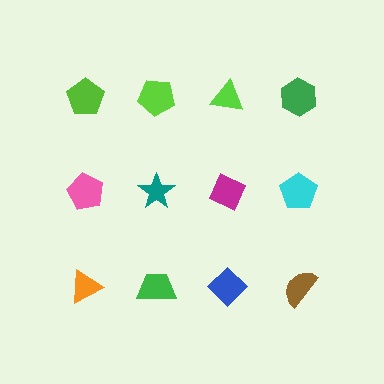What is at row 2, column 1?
A pink pentagon.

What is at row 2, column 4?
A cyan pentagon.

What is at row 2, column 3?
A magenta diamond.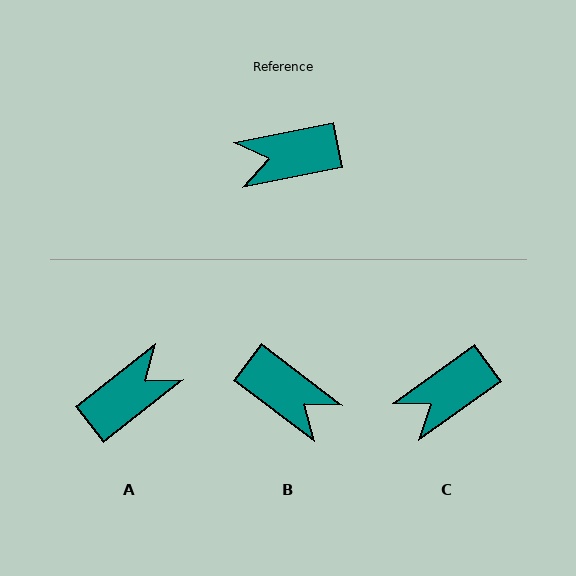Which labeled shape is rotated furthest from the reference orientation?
A, about 153 degrees away.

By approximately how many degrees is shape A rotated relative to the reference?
Approximately 153 degrees clockwise.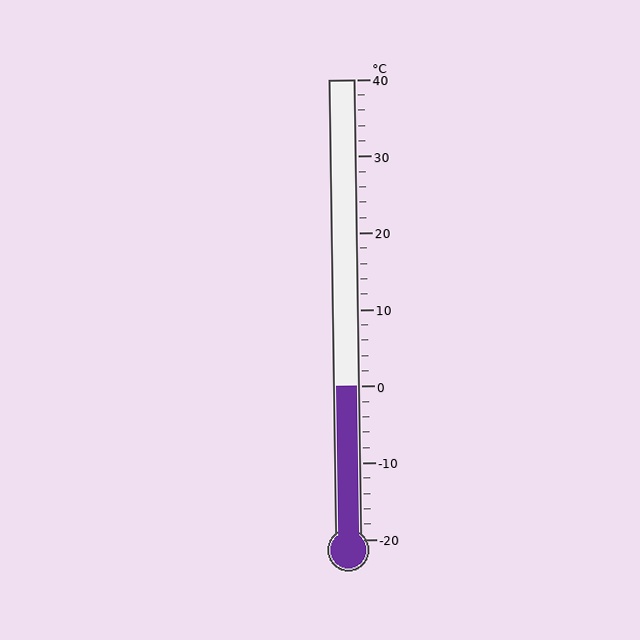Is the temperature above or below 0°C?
The temperature is at 0°C.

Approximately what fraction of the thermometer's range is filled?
The thermometer is filled to approximately 35% of its range.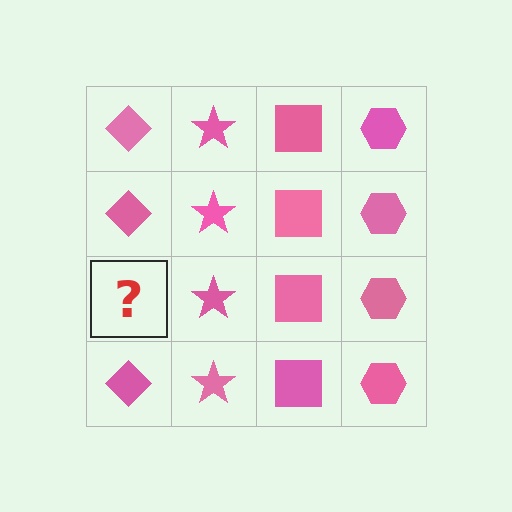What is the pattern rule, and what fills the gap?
The rule is that each column has a consistent shape. The gap should be filled with a pink diamond.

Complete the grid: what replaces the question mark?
The question mark should be replaced with a pink diamond.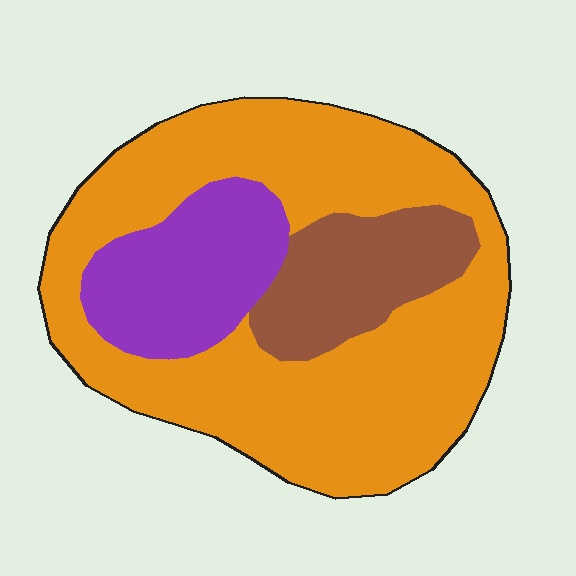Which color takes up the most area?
Orange, at roughly 65%.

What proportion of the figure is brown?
Brown takes up about one sixth (1/6) of the figure.